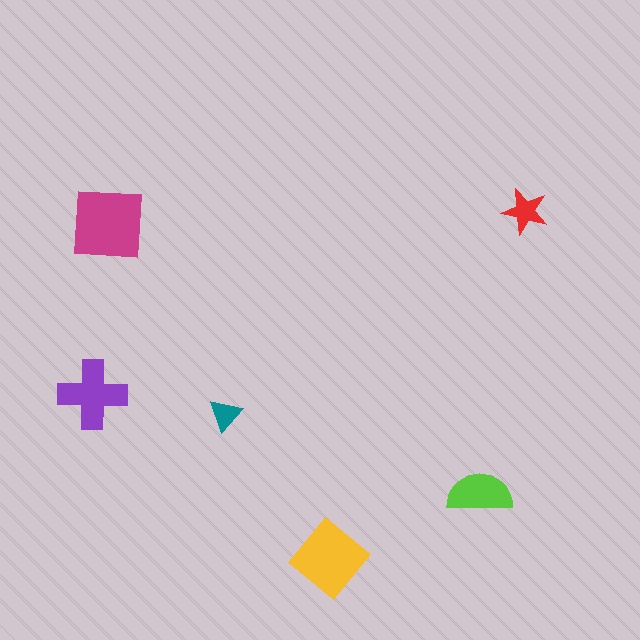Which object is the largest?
The magenta square.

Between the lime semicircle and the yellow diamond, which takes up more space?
The yellow diamond.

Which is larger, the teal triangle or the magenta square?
The magenta square.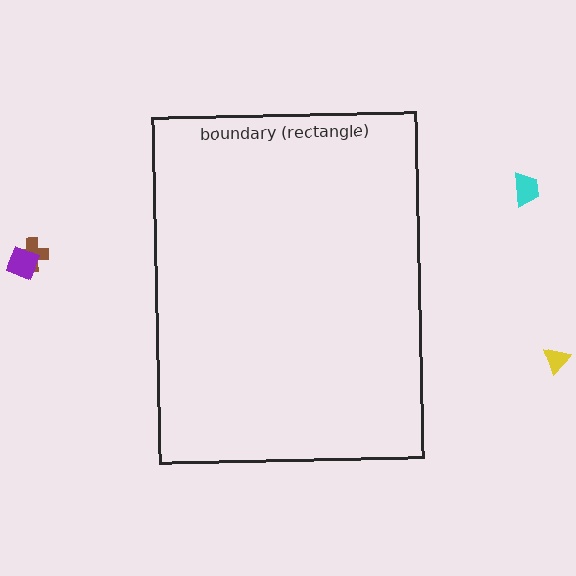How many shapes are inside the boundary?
0 inside, 4 outside.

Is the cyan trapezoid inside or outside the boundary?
Outside.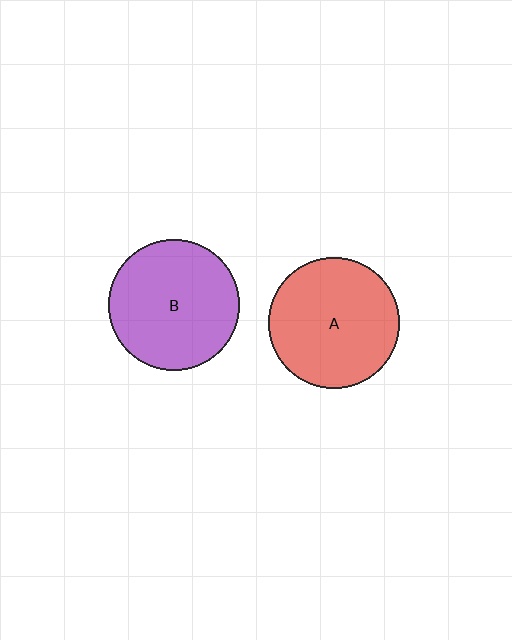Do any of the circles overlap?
No, none of the circles overlap.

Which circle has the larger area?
Circle A (red).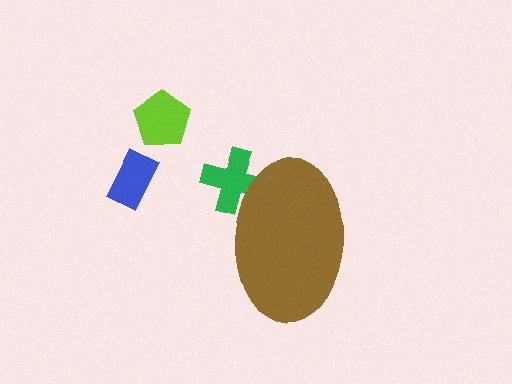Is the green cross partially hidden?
Yes, the green cross is partially hidden behind the brown ellipse.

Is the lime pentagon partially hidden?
No, the lime pentagon is fully visible.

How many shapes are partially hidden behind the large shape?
1 shape is partially hidden.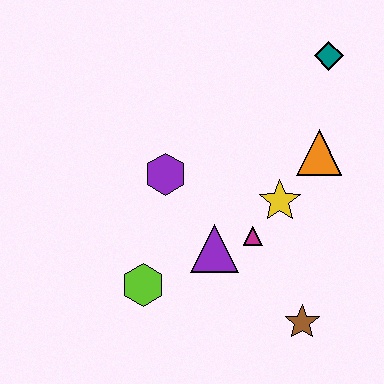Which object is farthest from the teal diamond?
The lime hexagon is farthest from the teal diamond.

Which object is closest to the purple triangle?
The magenta triangle is closest to the purple triangle.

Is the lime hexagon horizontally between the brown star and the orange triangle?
No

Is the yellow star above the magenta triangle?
Yes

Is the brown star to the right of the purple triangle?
Yes